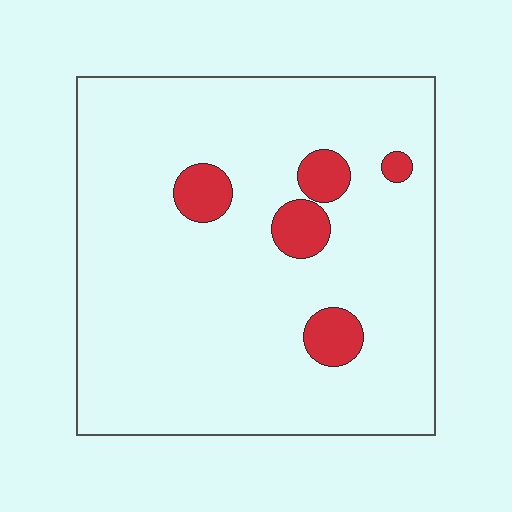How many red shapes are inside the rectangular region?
5.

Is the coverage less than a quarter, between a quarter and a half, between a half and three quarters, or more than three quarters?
Less than a quarter.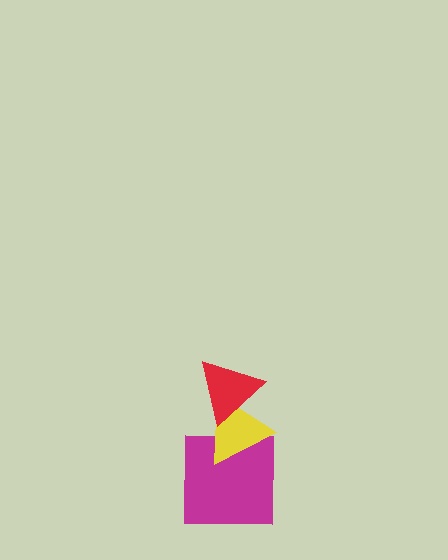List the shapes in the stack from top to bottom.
From top to bottom: the red triangle, the yellow triangle, the magenta square.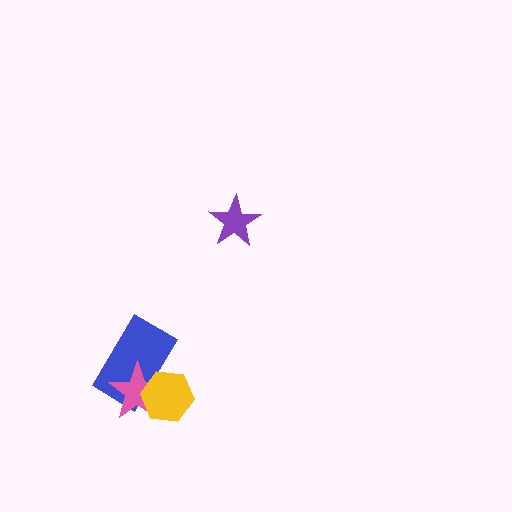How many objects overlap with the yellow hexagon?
2 objects overlap with the yellow hexagon.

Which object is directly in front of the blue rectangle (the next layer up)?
The pink star is directly in front of the blue rectangle.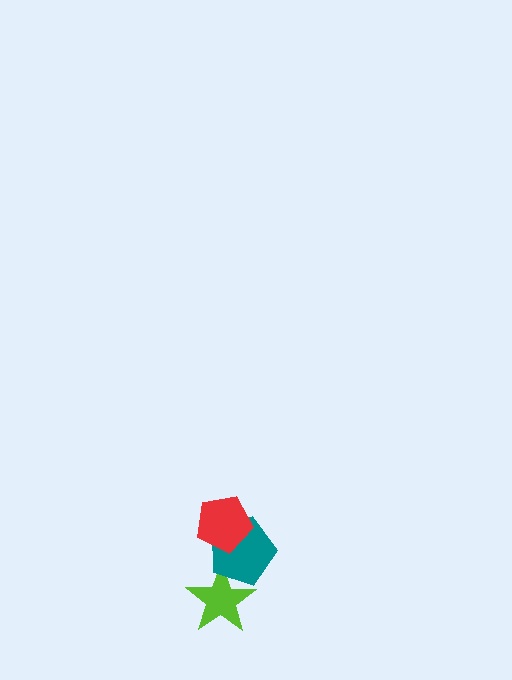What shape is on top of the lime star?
The teal pentagon is on top of the lime star.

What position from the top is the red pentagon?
The red pentagon is 1st from the top.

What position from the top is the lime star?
The lime star is 3rd from the top.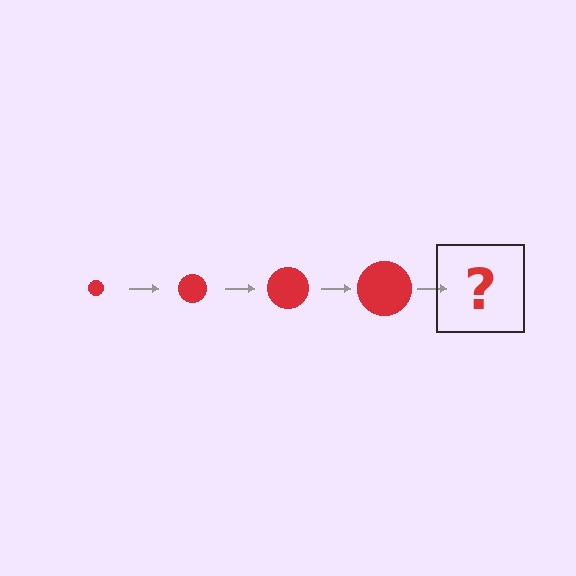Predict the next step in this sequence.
The next step is a red circle, larger than the previous one.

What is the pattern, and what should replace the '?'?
The pattern is that the circle gets progressively larger each step. The '?' should be a red circle, larger than the previous one.